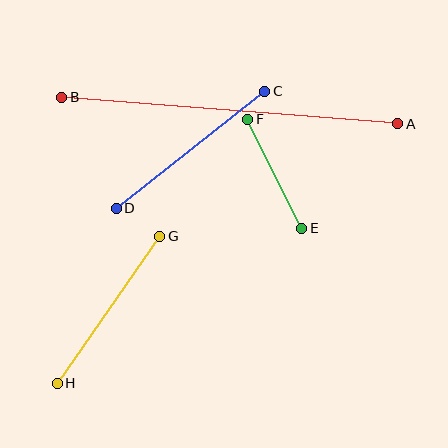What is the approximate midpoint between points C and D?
The midpoint is at approximately (190, 150) pixels.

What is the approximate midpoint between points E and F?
The midpoint is at approximately (275, 174) pixels.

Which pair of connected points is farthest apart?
Points A and B are farthest apart.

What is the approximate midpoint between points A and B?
The midpoint is at approximately (230, 110) pixels.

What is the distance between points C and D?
The distance is approximately 190 pixels.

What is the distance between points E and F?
The distance is approximately 122 pixels.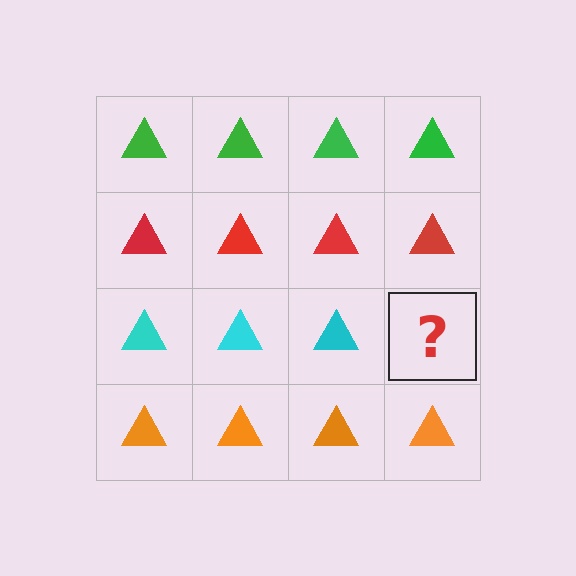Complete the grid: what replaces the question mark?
The question mark should be replaced with a cyan triangle.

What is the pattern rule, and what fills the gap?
The rule is that each row has a consistent color. The gap should be filled with a cyan triangle.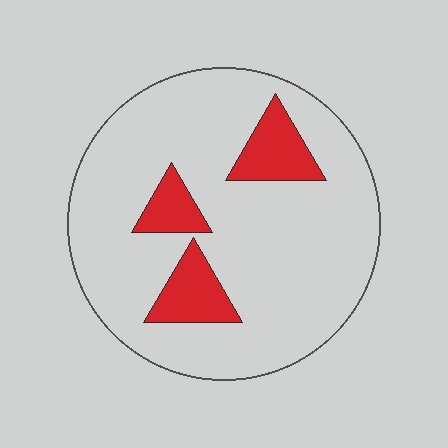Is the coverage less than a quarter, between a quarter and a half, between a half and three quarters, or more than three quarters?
Less than a quarter.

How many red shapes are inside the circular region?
3.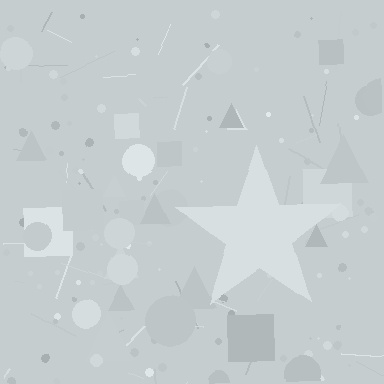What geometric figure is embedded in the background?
A star is embedded in the background.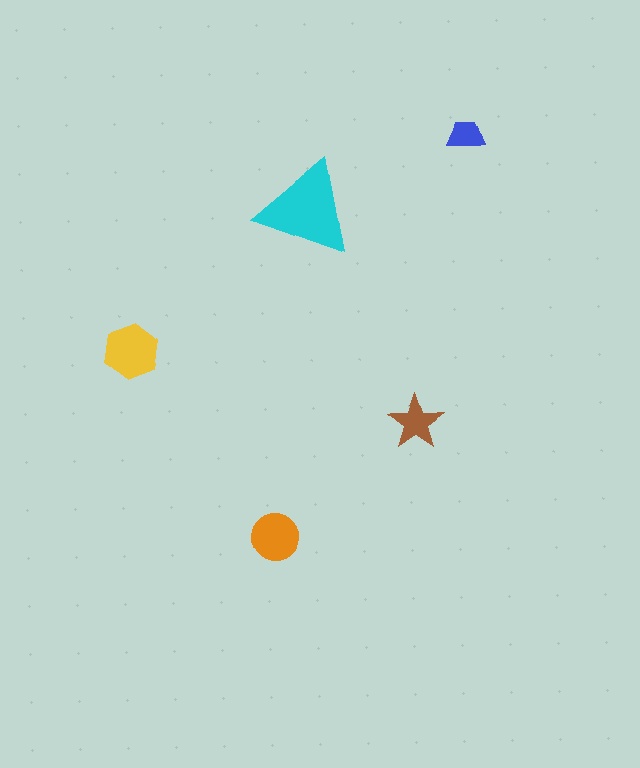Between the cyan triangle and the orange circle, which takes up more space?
The cyan triangle.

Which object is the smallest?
The blue trapezoid.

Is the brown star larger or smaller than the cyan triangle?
Smaller.